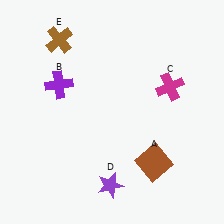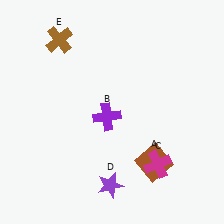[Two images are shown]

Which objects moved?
The objects that moved are: the purple cross (B), the magenta cross (C).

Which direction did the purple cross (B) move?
The purple cross (B) moved right.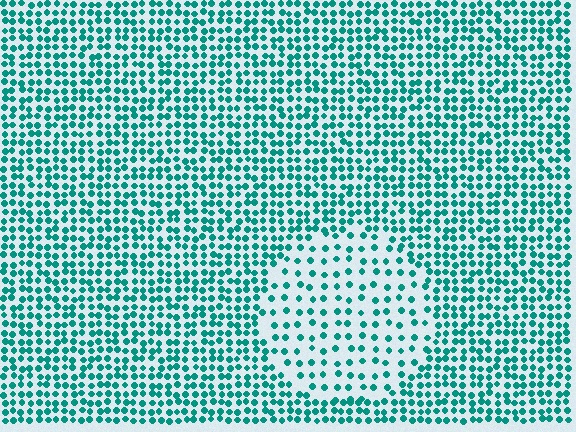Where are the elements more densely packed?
The elements are more densely packed outside the circle boundary.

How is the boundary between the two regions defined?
The boundary is defined by a change in element density (approximately 2.2x ratio). All elements are the same color, size, and shape.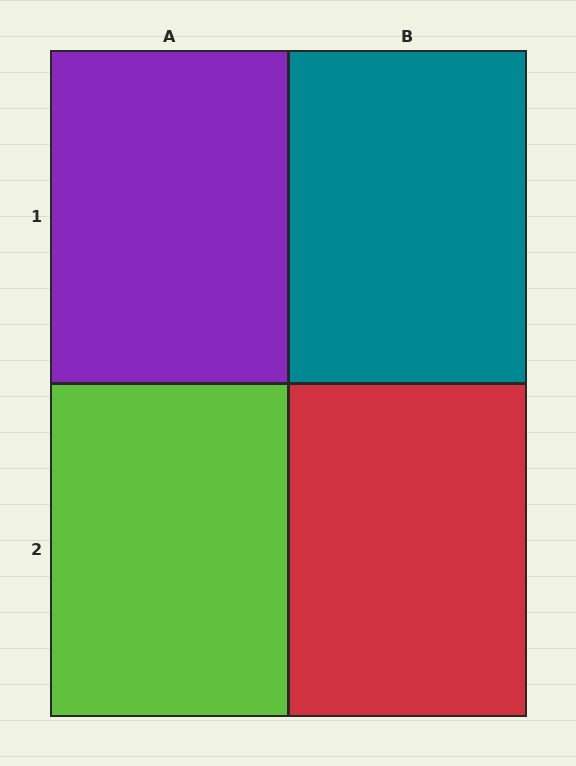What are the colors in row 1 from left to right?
Purple, teal.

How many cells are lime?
1 cell is lime.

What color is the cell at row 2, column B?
Red.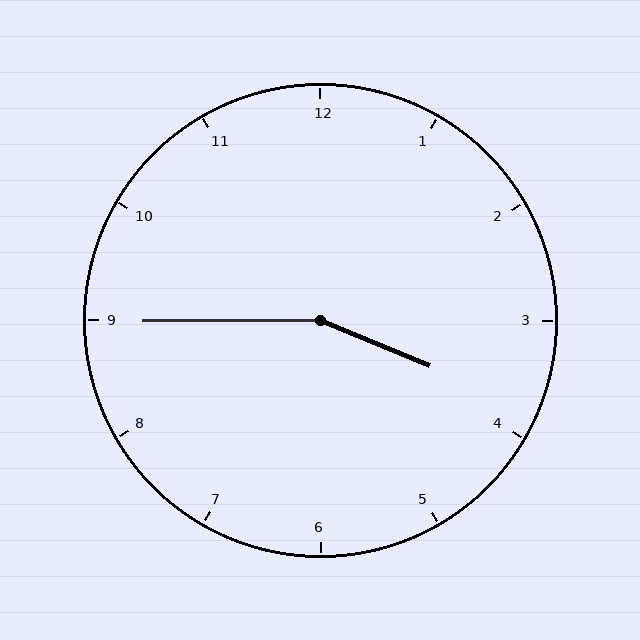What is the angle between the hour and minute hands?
Approximately 158 degrees.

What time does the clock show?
3:45.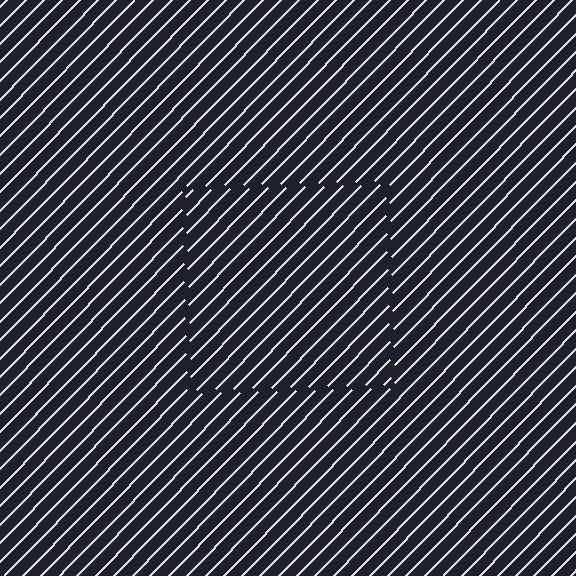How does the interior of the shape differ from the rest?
The interior of the shape contains the same grating, shifted by half a period — the contour is defined by the phase discontinuity where line-ends from the inner and outer gratings abut.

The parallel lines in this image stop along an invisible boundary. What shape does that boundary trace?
An illusory square. The interior of the shape contains the same grating, shifted by half a period — the contour is defined by the phase discontinuity where line-ends from the inner and outer gratings abut.